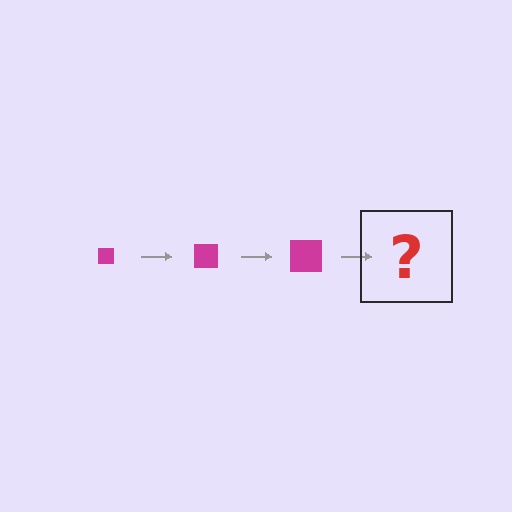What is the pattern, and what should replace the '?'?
The pattern is that the square gets progressively larger each step. The '?' should be a magenta square, larger than the previous one.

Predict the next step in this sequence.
The next step is a magenta square, larger than the previous one.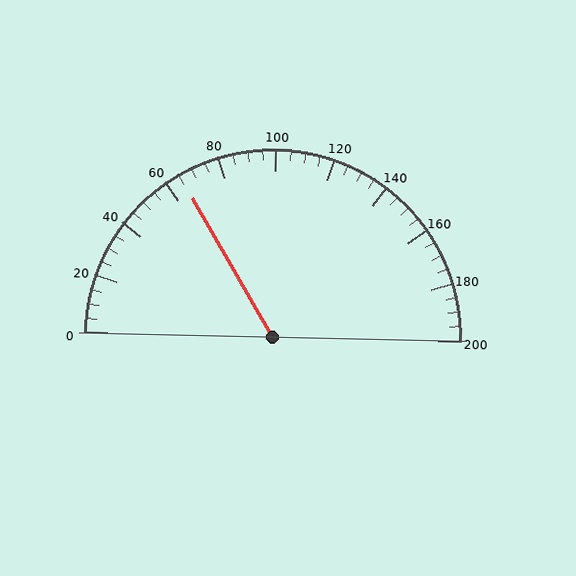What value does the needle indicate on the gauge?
The needle indicates approximately 65.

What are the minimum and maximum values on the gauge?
The gauge ranges from 0 to 200.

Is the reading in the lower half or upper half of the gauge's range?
The reading is in the lower half of the range (0 to 200).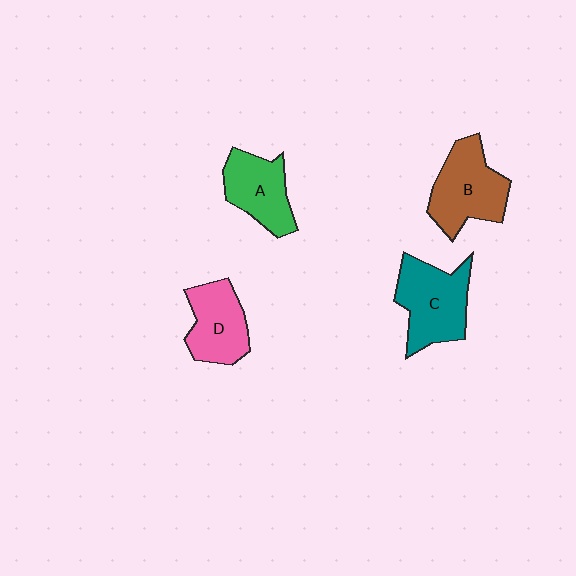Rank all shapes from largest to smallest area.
From largest to smallest: C (teal), B (brown), D (pink), A (green).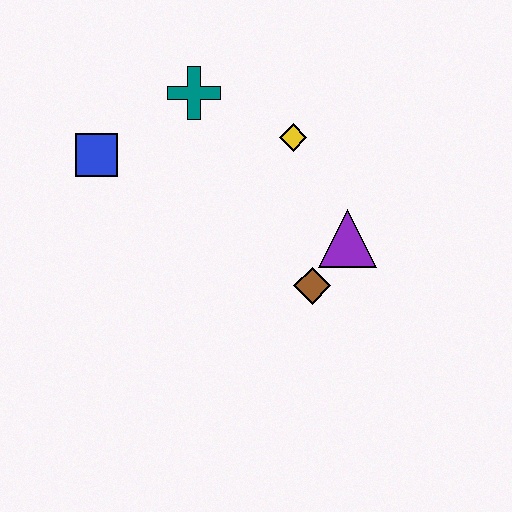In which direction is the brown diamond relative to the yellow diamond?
The brown diamond is below the yellow diamond.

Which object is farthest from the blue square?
The purple triangle is farthest from the blue square.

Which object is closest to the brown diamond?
The purple triangle is closest to the brown diamond.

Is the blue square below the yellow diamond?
Yes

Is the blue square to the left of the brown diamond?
Yes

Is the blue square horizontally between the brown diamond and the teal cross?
No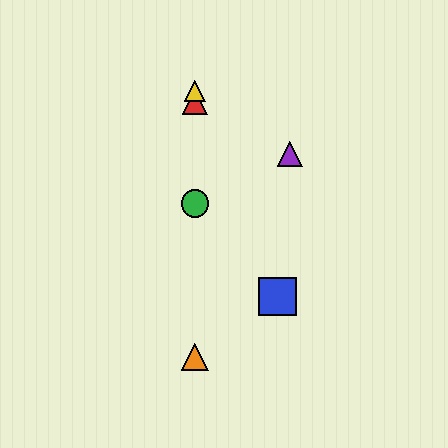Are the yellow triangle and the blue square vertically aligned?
No, the yellow triangle is at x≈195 and the blue square is at x≈277.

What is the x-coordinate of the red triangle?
The red triangle is at x≈195.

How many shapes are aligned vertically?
4 shapes (the red triangle, the green circle, the yellow triangle, the orange triangle) are aligned vertically.